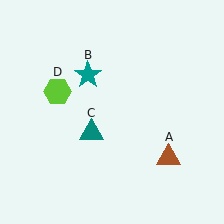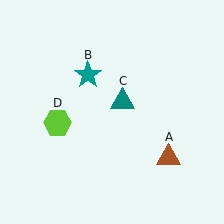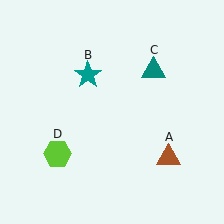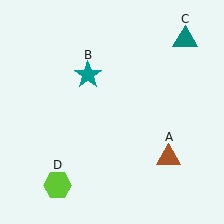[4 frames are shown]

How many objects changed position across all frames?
2 objects changed position: teal triangle (object C), lime hexagon (object D).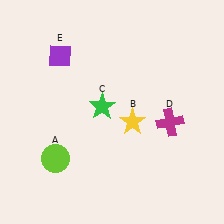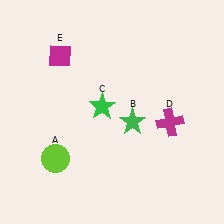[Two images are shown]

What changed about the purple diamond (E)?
In Image 1, E is purple. In Image 2, it changed to magenta.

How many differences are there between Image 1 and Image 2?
There are 2 differences between the two images.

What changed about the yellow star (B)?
In Image 1, B is yellow. In Image 2, it changed to green.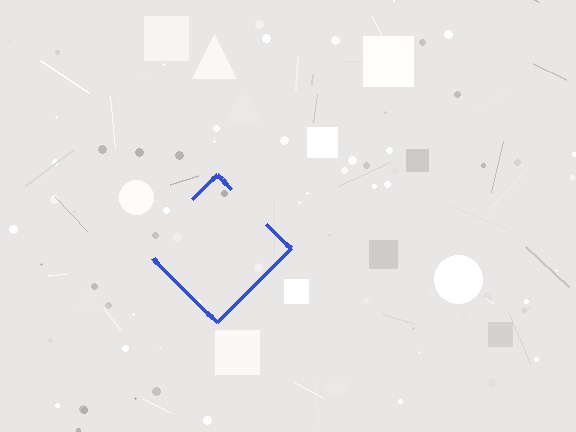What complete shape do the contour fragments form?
The contour fragments form a diamond.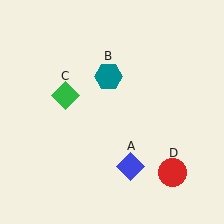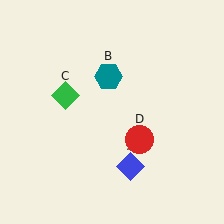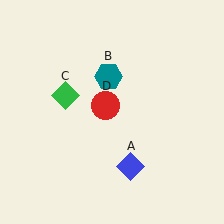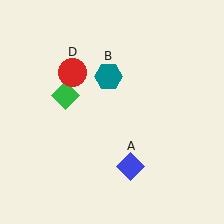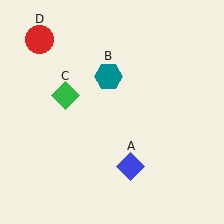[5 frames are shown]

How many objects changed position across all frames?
1 object changed position: red circle (object D).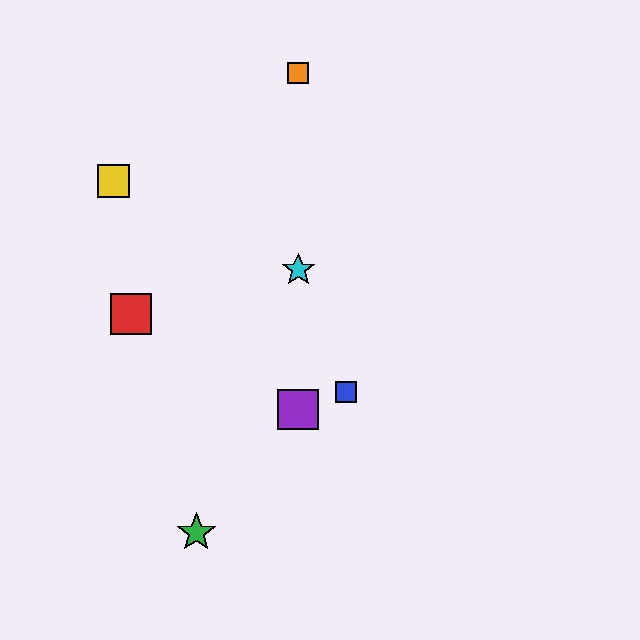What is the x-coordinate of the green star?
The green star is at x≈196.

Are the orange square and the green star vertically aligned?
No, the orange square is at x≈298 and the green star is at x≈196.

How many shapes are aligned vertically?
3 shapes (the purple square, the orange square, the cyan star) are aligned vertically.